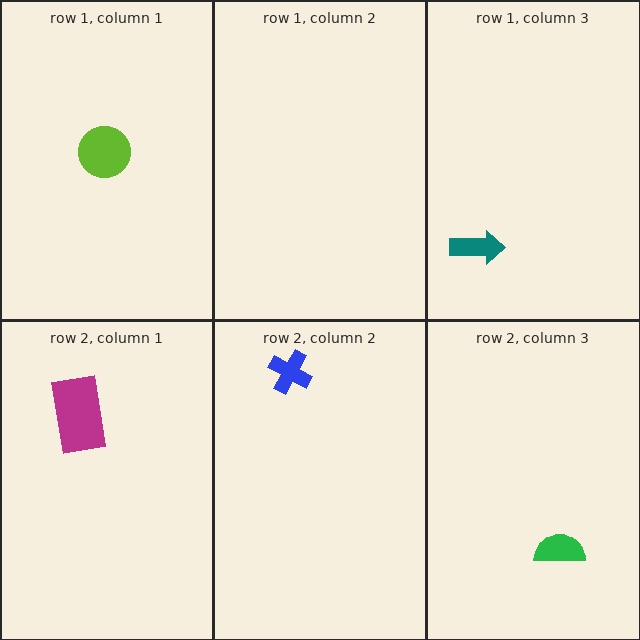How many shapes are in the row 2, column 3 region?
1.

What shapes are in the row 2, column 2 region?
The blue cross.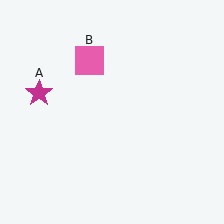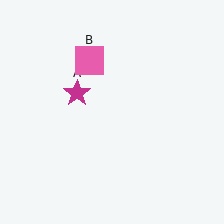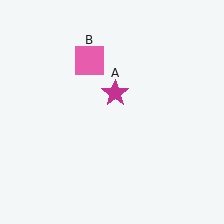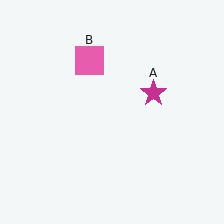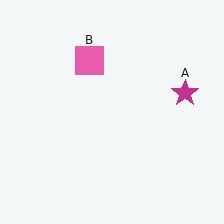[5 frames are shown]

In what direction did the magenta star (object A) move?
The magenta star (object A) moved right.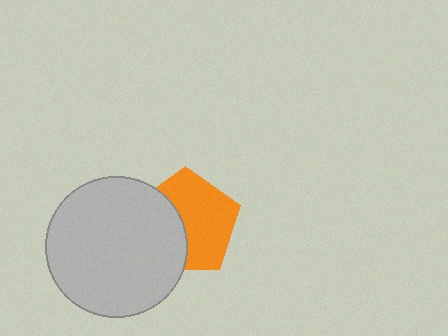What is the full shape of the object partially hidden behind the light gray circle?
The partially hidden object is an orange pentagon.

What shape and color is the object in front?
The object in front is a light gray circle.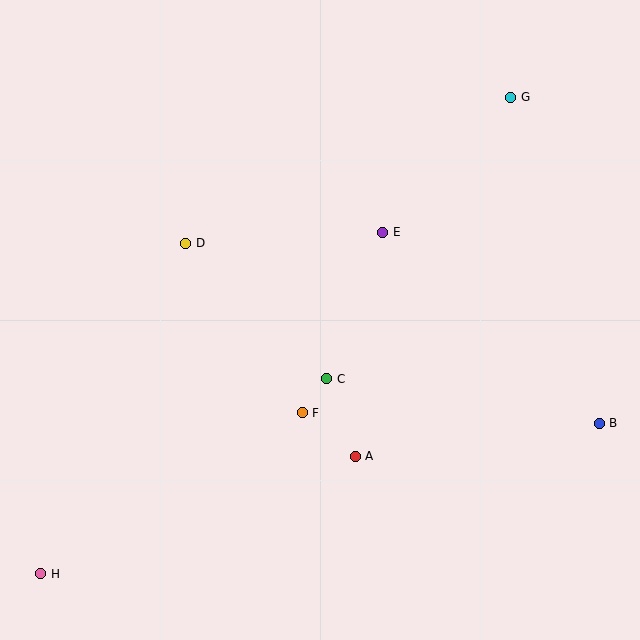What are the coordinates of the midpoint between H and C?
The midpoint between H and C is at (184, 476).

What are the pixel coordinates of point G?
Point G is at (511, 97).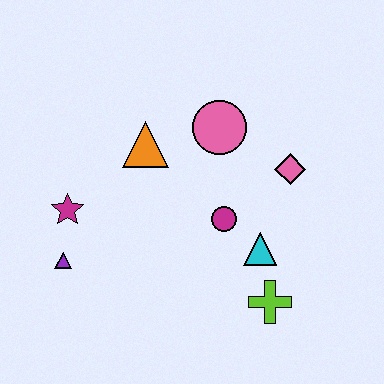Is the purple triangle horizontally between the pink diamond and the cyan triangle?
No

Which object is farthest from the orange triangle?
The lime cross is farthest from the orange triangle.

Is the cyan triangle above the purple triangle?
Yes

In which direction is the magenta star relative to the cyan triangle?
The magenta star is to the left of the cyan triangle.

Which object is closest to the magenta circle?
The cyan triangle is closest to the magenta circle.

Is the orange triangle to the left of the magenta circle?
Yes